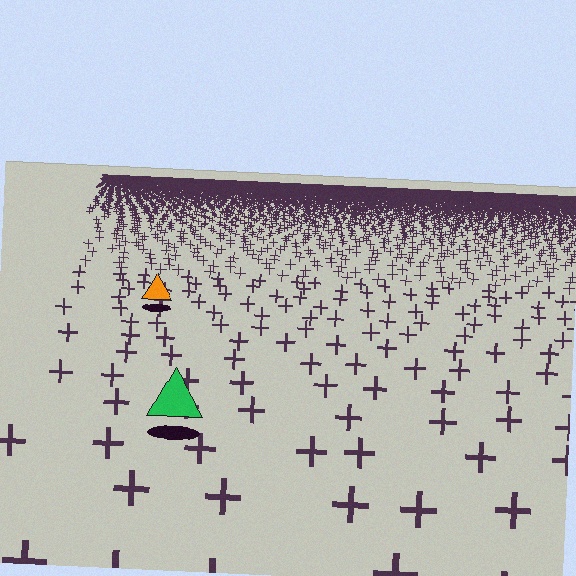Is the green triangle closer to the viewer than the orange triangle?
Yes. The green triangle is closer — you can tell from the texture gradient: the ground texture is coarser near it.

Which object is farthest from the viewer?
The orange triangle is farthest from the viewer. It appears smaller and the ground texture around it is denser.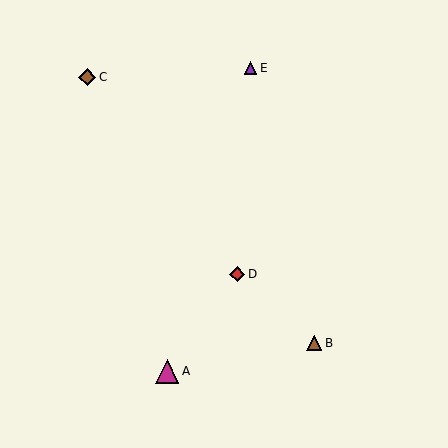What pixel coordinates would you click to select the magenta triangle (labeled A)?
Click at (167, 371) to select the magenta triangle A.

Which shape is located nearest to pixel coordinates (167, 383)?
The magenta triangle (labeled A) at (167, 371) is nearest to that location.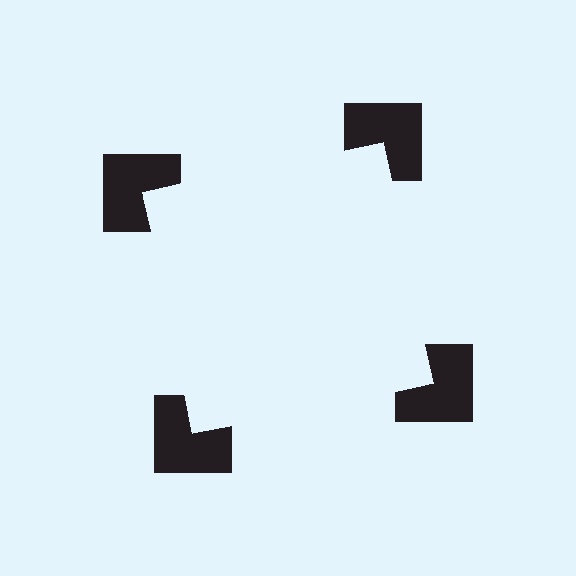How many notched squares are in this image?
There are 4 — one at each vertex of the illusory square.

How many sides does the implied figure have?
4 sides.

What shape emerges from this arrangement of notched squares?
An illusory square — its edges are inferred from the aligned wedge cuts in the notched squares, not physically drawn.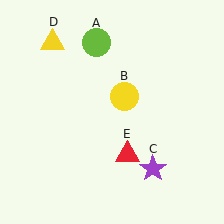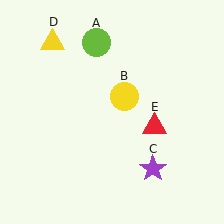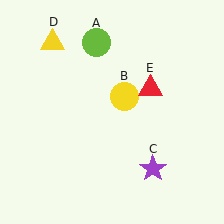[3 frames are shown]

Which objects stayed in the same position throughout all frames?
Lime circle (object A) and yellow circle (object B) and purple star (object C) and yellow triangle (object D) remained stationary.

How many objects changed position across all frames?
1 object changed position: red triangle (object E).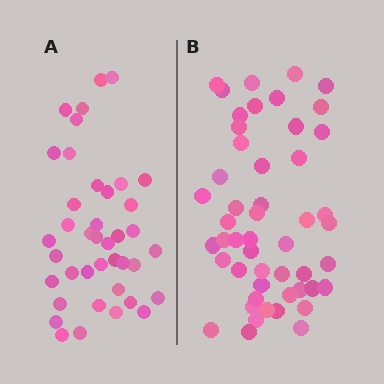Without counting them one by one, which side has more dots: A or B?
Region B (the right region) has more dots.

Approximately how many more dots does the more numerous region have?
Region B has roughly 10 or so more dots than region A.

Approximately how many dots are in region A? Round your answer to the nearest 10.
About 40 dots.